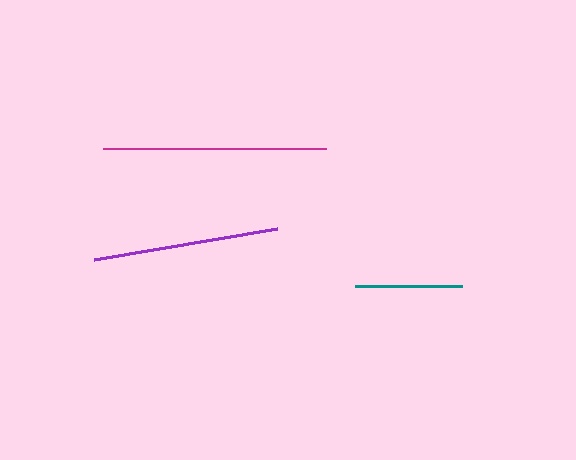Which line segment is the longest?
The magenta line is the longest at approximately 223 pixels.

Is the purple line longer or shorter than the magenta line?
The magenta line is longer than the purple line.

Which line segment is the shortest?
The teal line is the shortest at approximately 107 pixels.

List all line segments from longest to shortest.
From longest to shortest: magenta, purple, teal.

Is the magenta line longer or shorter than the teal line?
The magenta line is longer than the teal line.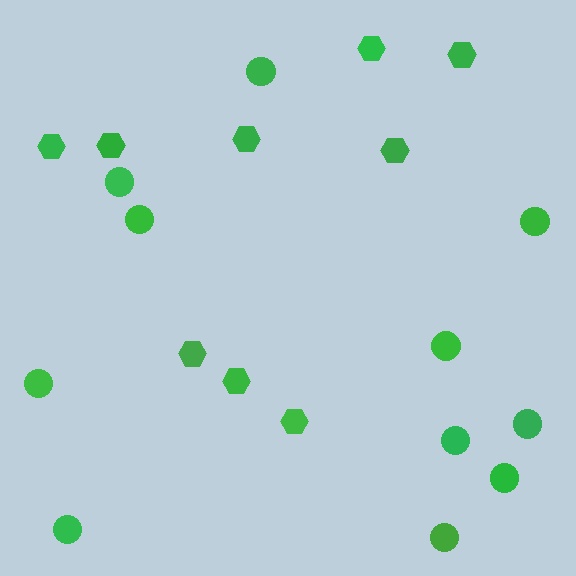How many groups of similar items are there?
There are 2 groups: one group of circles (11) and one group of hexagons (9).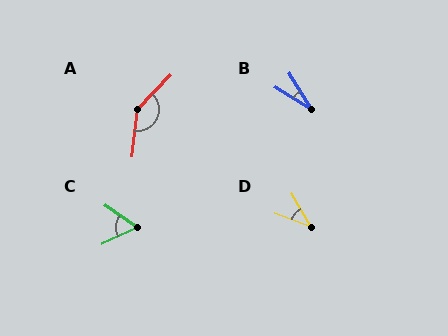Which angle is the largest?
A, at approximately 142 degrees.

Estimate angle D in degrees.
Approximately 39 degrees.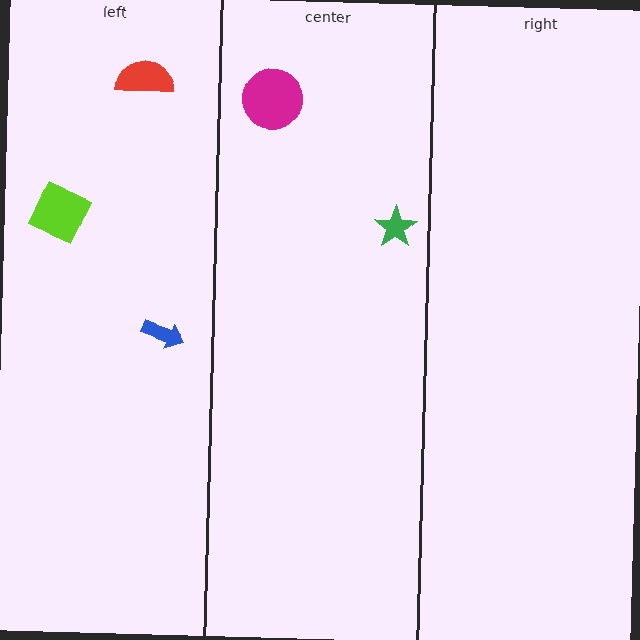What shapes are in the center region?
The magenta circle, the green star.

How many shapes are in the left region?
3.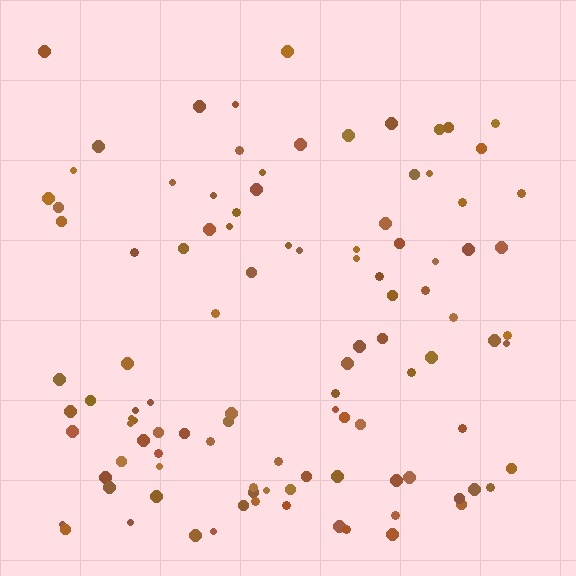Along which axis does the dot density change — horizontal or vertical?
Vertical.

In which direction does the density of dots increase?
From top to bottom, with the bottom side densest.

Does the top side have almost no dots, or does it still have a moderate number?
Still a moderate number, just noticeably fewer than the bottom.